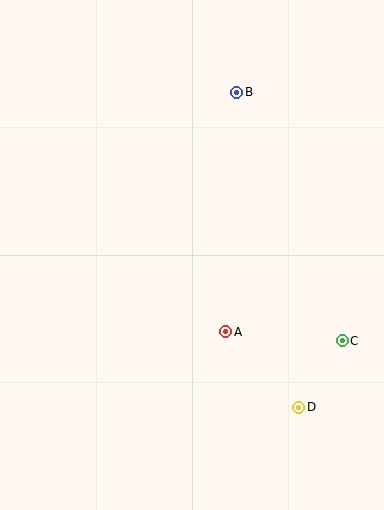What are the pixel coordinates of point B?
Point B is at (237, 92).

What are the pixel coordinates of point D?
Point D is at (299, 407).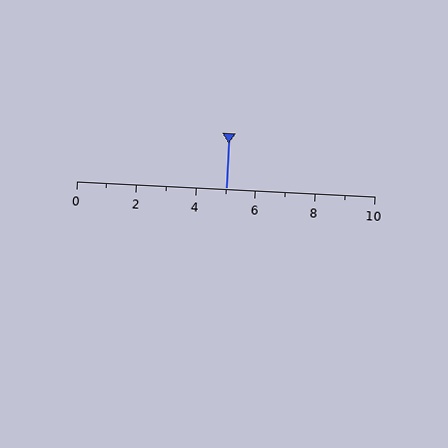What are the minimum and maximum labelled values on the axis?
The axis runs from 0 to 10.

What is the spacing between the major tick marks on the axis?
The major ticks are spaced 2 apart.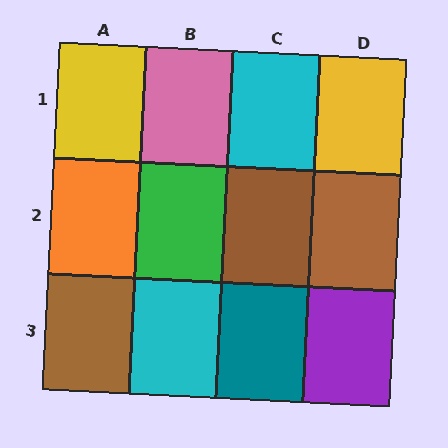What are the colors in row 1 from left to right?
Yellow, pink, cyan, yellow.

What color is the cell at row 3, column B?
Cyan.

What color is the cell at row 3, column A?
Brown.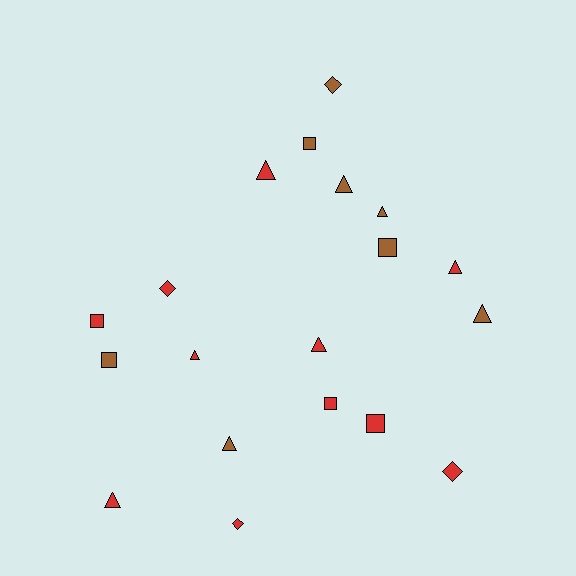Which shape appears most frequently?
Triangle, with 9 objects.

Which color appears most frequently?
Red, with 11 objects.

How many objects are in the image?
There are 19 objects.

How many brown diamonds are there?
There is 1 brown diamond.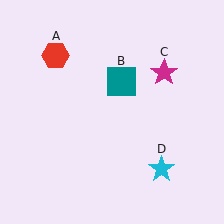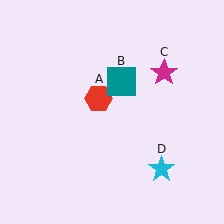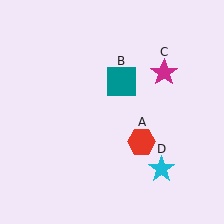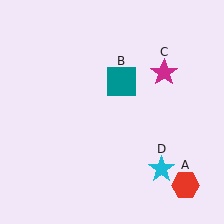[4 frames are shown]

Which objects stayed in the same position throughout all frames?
Teal square (object B) and magenta star (object C) and cyan star (object D) remained stationary.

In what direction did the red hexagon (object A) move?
The red hexagon (object A) moved down and to the right.